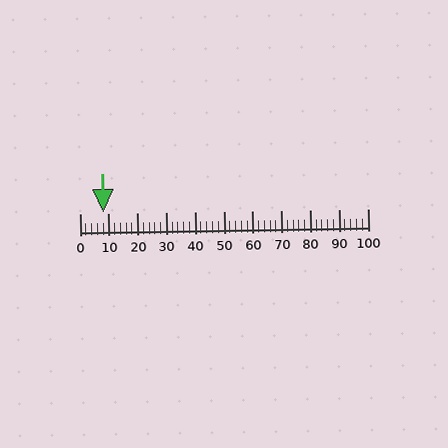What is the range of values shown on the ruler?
The ruler shows values from 0 to 100.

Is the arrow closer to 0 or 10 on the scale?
The arrow is closer to 10.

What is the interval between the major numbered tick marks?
The major tick marks are spaced 10 units apart.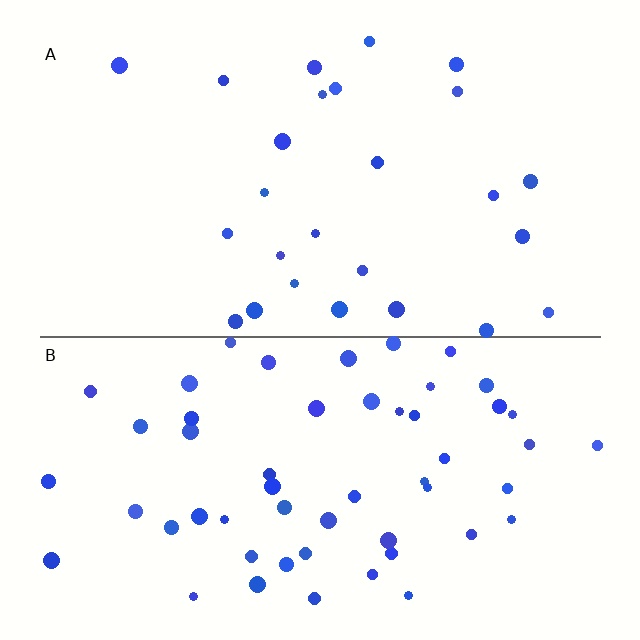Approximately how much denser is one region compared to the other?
Approximately 2.1× — region B over region A.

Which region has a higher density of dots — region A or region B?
B (the bottom).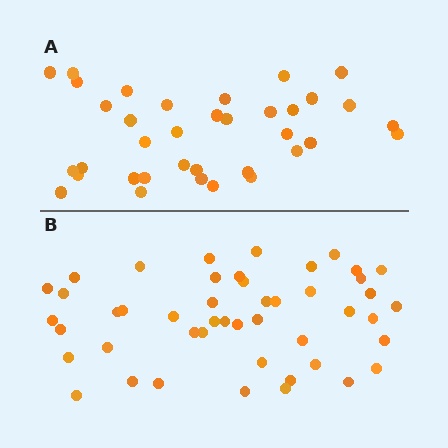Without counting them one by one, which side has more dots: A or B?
Region B (the bottom region) has more dots.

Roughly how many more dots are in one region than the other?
Region B has roughly 12 or so more dots than region A.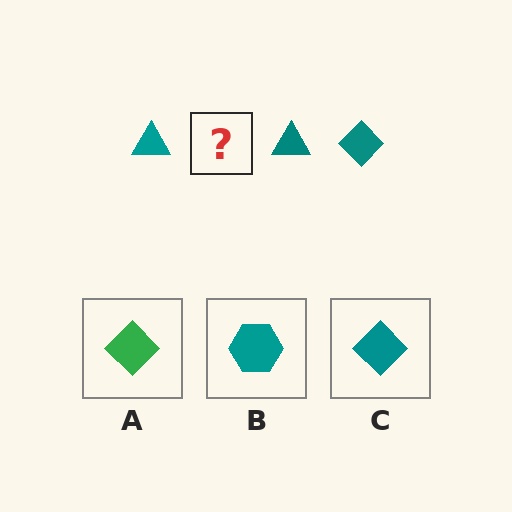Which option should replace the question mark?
Option C.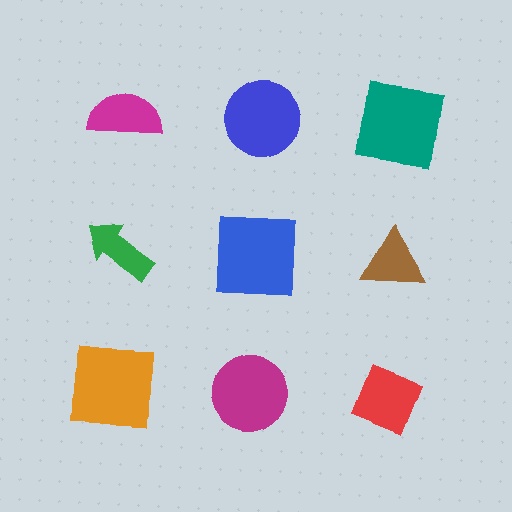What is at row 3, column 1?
An orange square.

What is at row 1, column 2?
A blue circle.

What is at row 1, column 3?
A teal square.